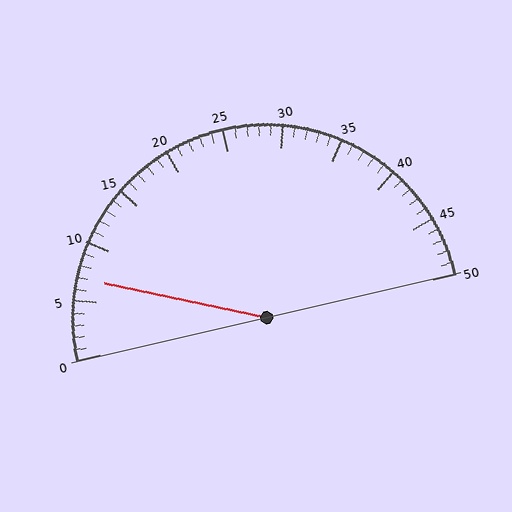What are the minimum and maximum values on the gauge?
The gauge ranges from 0 to 50.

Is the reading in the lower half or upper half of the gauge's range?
The reading is in the lower half of the range (0 to 50).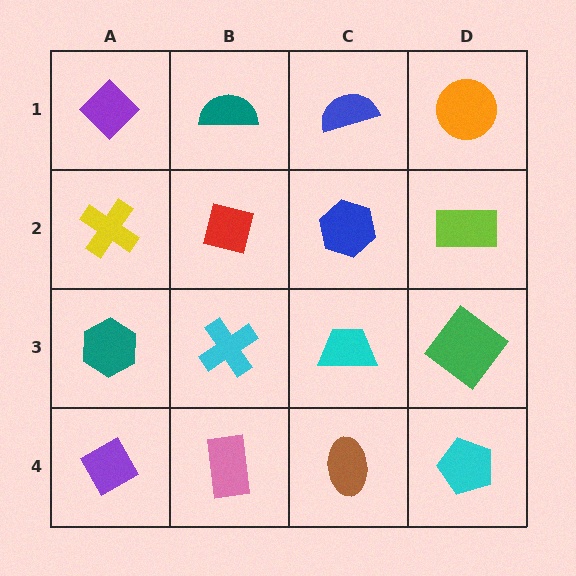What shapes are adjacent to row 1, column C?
A blue hexagon (row 2, column C), a teal semicircle (row 1, column B), an orange circle (row 1, column D).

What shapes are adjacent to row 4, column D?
A green diamond (row 3, column D), a brown ellipse (row 4, column C).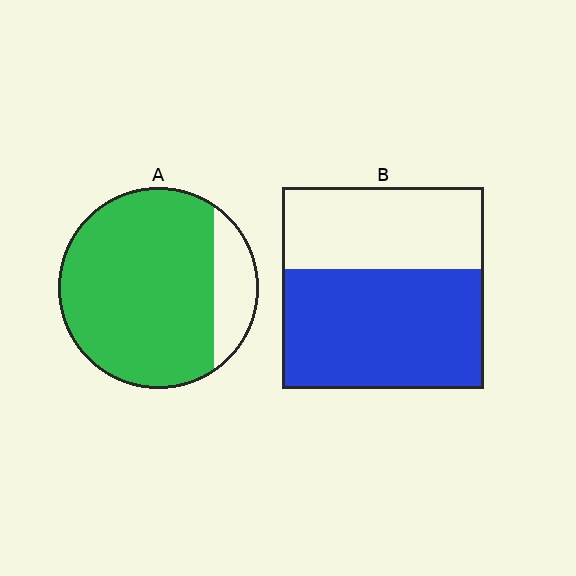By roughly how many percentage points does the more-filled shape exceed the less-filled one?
By roughly 25 percentage points (A over B).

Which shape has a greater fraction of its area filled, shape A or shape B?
Shape A.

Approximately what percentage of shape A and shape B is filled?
A is approximately 85% and B is approximately 60%.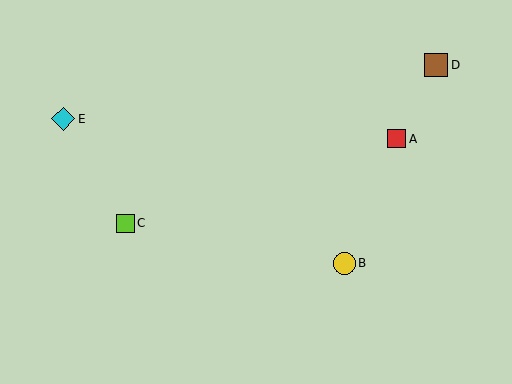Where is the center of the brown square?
The center of the brown square is at (436, 65).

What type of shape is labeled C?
Shape C is a lime square.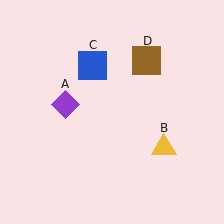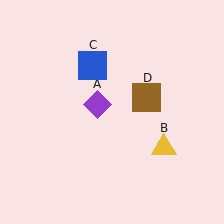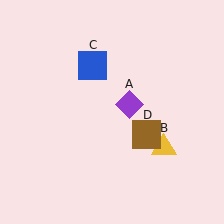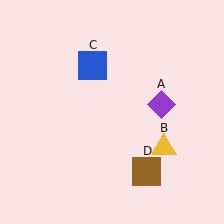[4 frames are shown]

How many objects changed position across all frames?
2 objects changed position: purple diamond (object A), brown square (object D).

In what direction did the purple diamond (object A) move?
The purple diamond (object A) moved right.